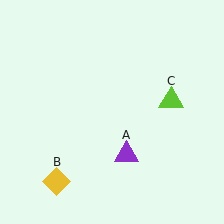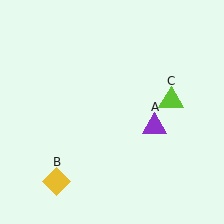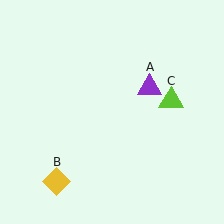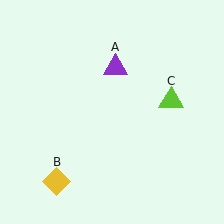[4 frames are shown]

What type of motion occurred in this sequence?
The purple triangle (object A) rotated counterclockwise around the center of the scene.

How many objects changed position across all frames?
1 object changed position: purple triangle (object A).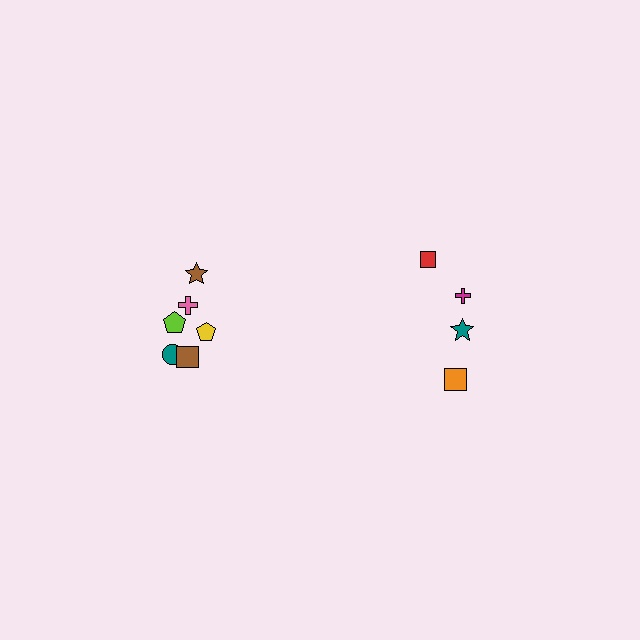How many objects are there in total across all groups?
There are 10 objects.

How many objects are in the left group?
There are 6 objects.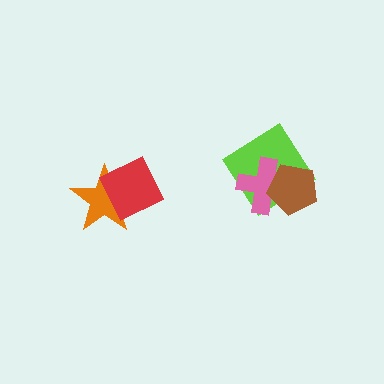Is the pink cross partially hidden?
Yes, it is partially covered by another shape.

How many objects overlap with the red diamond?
1 object overlaps with the red diamond.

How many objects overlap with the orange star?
1 object overlaps with the orange star.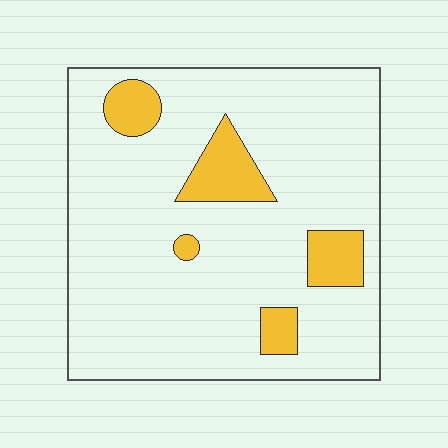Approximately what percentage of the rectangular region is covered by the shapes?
Approximately 15%.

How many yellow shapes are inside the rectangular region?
5.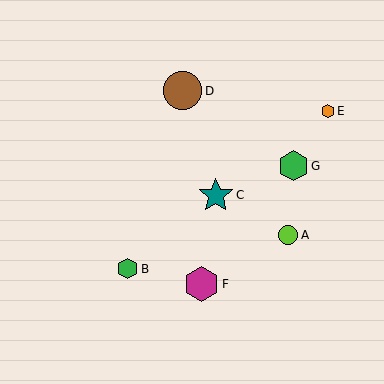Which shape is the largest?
The brown circle (labeled D) is the largest.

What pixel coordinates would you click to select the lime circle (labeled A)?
Click at (288, 235) to select the lime circle A.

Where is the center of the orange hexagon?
The center of the orange hexagon is at (328, 111).